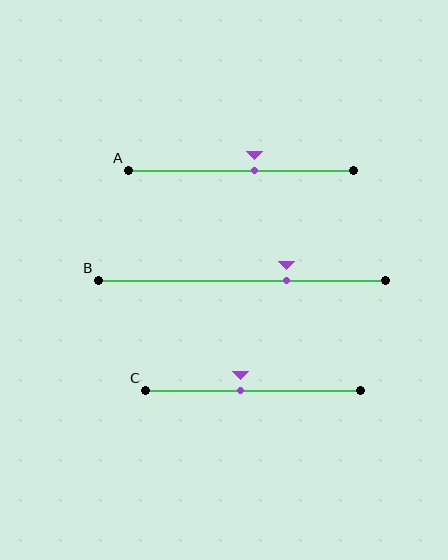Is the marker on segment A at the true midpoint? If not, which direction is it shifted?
No, the marker on segment A is shifted to the right by about 6% of the segment length.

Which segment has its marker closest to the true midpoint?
Segment C has its marker closest to the true midpoint.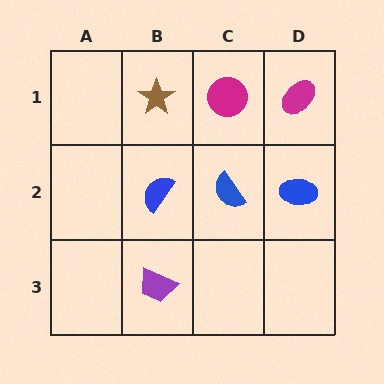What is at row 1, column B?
A brown star.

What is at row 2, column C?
A blue semicircle.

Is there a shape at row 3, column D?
No, that cell is empty.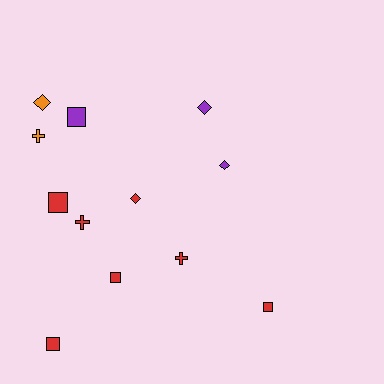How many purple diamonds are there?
There are 2 purple diamonds.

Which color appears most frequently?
Red, with 7 objects.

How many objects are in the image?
There are 12 objects.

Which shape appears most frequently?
Square, with 5 objects.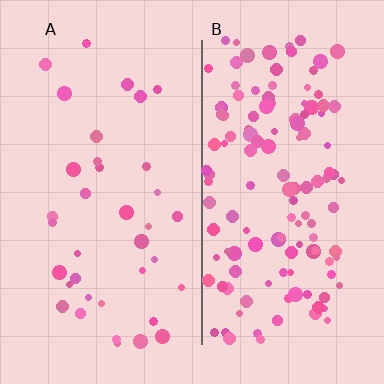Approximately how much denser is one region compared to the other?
Approximately 3.5× — region B over region A.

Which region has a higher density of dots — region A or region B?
B (the right).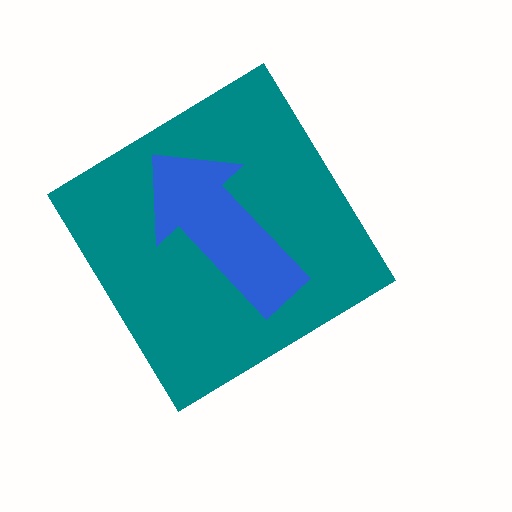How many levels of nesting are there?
2.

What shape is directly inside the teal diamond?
The blue arrow.